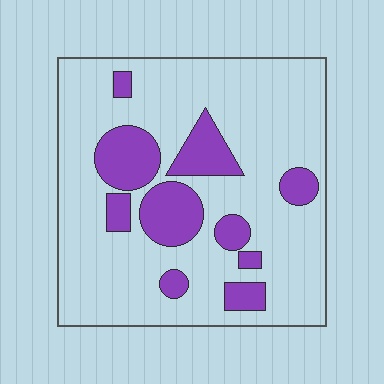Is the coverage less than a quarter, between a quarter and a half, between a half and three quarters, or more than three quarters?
Less than a quarter.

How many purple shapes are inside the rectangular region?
10.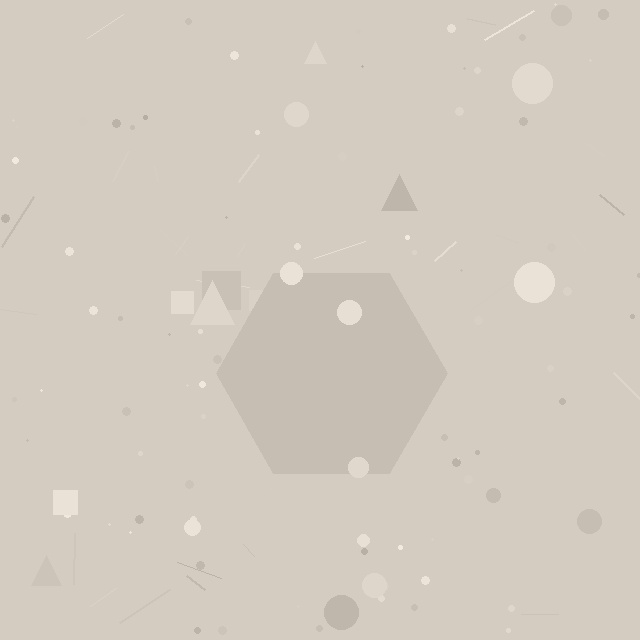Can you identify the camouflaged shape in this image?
The camouflaged shape is a hexagon.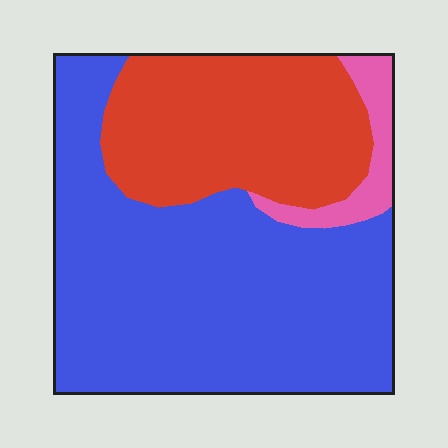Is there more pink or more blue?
Blue.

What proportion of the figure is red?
Red takes up about one third (1/3) of the figure.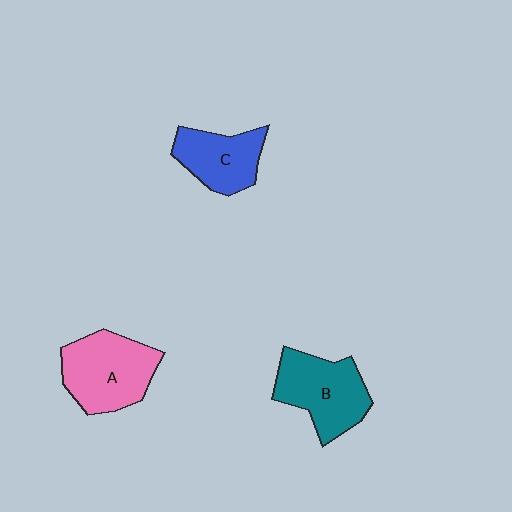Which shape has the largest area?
Shape A (pink).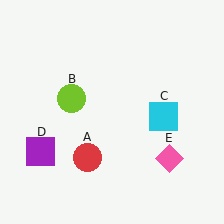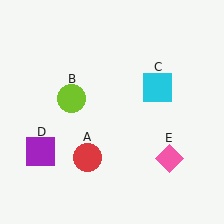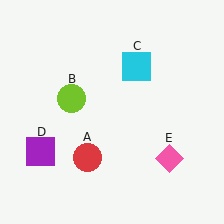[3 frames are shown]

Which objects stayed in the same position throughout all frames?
Red circle (object A) and lime circle (object B) and purple square (object D) and pink diamond (object E) remained stationary.